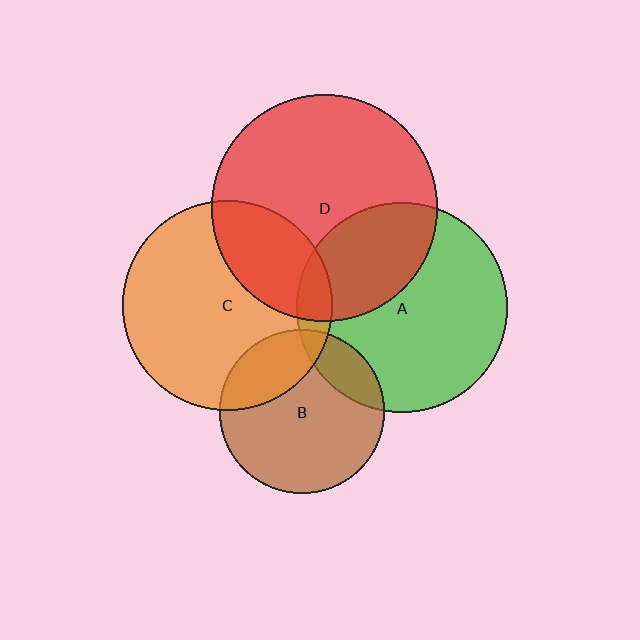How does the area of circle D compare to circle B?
Approximately 1.9 times.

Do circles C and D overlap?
Yes.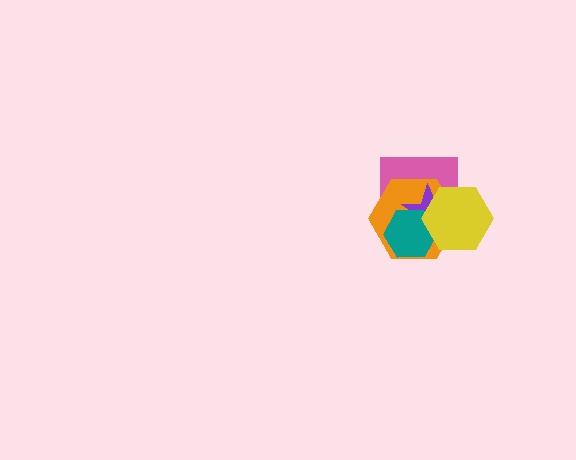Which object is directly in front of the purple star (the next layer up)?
The teal hexagon is directly in front of the purple star.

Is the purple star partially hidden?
Yes, it is partially covered by another shape.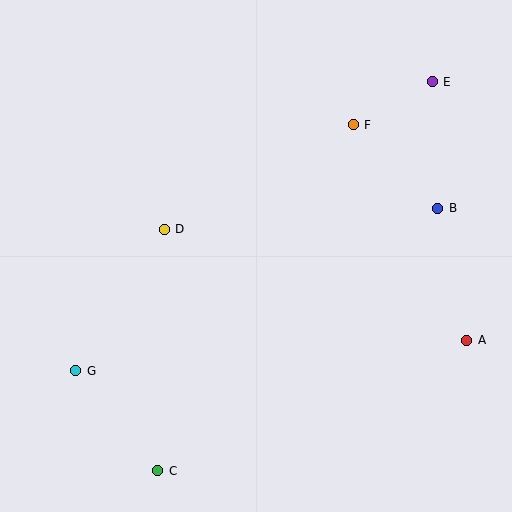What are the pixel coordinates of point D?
Point D is at (164, 229).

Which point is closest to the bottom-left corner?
Point G is closest to the bottom-left corner.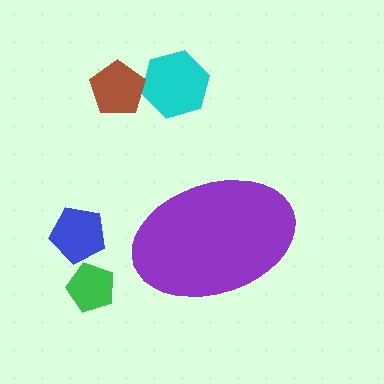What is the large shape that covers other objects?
A purple ellipse.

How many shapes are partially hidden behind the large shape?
0 shapes are partially hidden.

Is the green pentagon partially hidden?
No, the green pentagon is fully visible.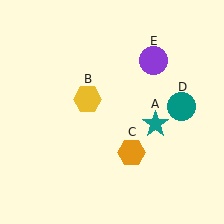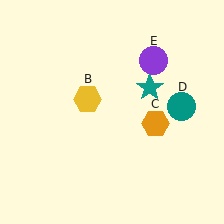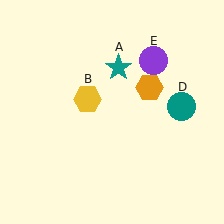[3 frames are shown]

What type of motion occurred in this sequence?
The teal star (object A), orange hexagon (object C) rotated counterclockwise around the center of the scene.